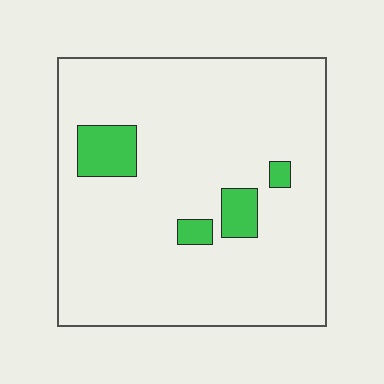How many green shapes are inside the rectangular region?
4.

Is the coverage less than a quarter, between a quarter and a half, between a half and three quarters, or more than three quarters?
Less than a quarter.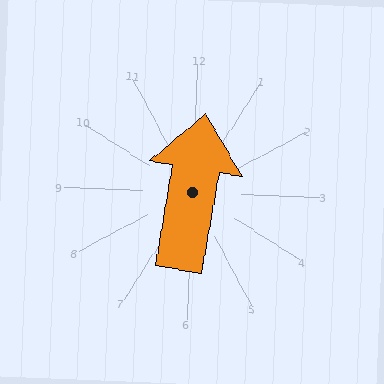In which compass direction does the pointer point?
North.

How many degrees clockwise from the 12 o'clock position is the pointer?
Approximately 8 degrees.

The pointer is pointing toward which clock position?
Roughly 12 o'clock.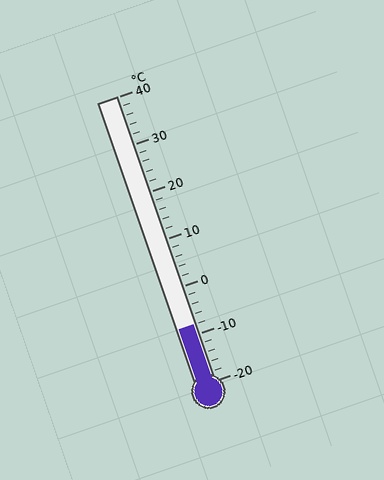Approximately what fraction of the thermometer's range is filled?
The thermometer is filled to approximately 20% of its range.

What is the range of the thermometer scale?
The thermometer scale ranges from -20°C to 40°C.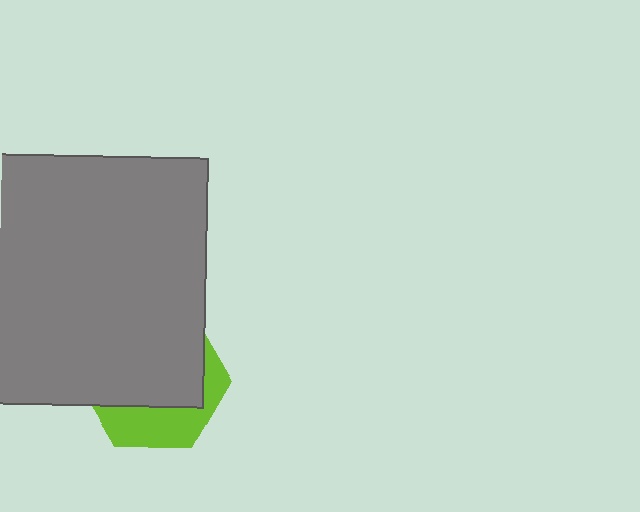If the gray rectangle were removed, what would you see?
You would see the complete lime hexagon.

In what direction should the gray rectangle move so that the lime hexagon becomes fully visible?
The gray rectangle should move up. That is the shortest direction to clear the overlap and leave the lime hexagon fully visible.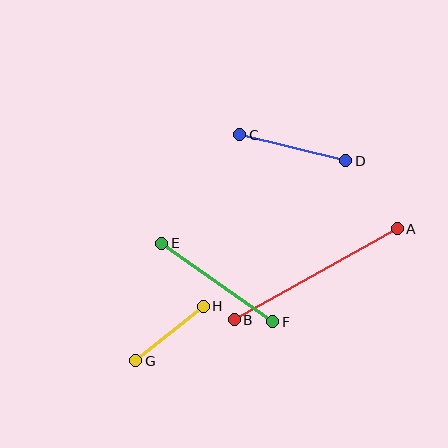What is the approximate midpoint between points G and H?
The midpoint is at approximately (170, 333) pixels.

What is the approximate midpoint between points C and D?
The midpoint is at approximately (293, 148) pixels.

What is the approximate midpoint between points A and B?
The midpoint is at approximately (316, 274) pixels.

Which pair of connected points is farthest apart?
Points A and B are farthest apart.